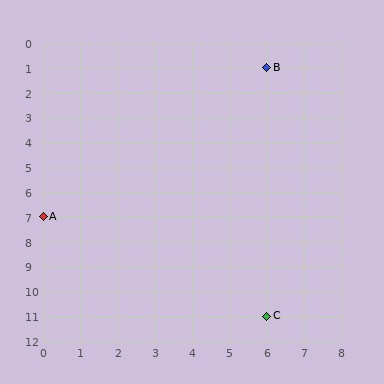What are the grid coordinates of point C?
Point C is at grid coordinates (6, 11).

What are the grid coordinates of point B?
Point B is at grid coordinates (6, 1).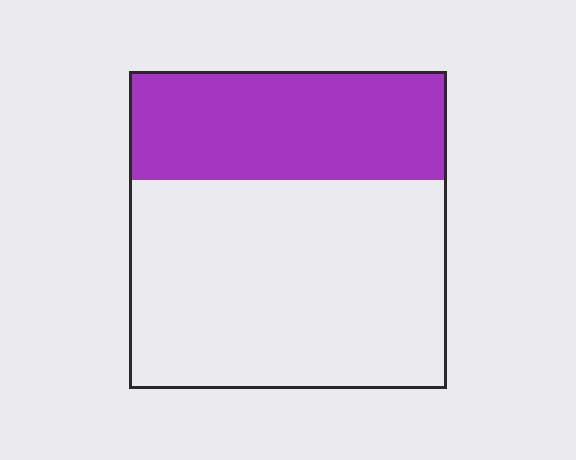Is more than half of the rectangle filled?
No.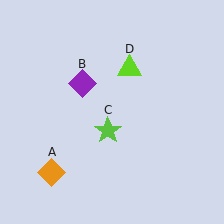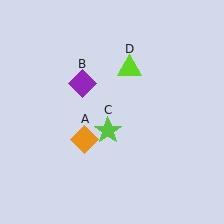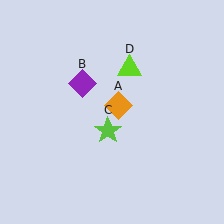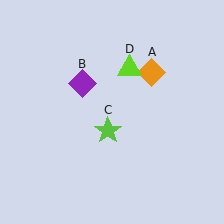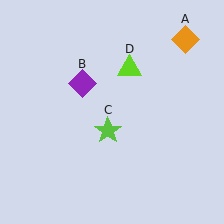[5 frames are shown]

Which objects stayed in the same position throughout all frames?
Purple diamond (object B) and lime star (object C) and lime triangle (object D) remained stationary.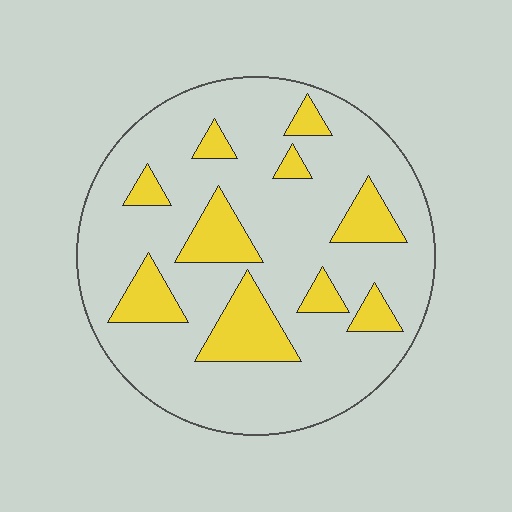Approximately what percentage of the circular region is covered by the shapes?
Approximately 20%.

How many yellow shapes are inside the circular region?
10.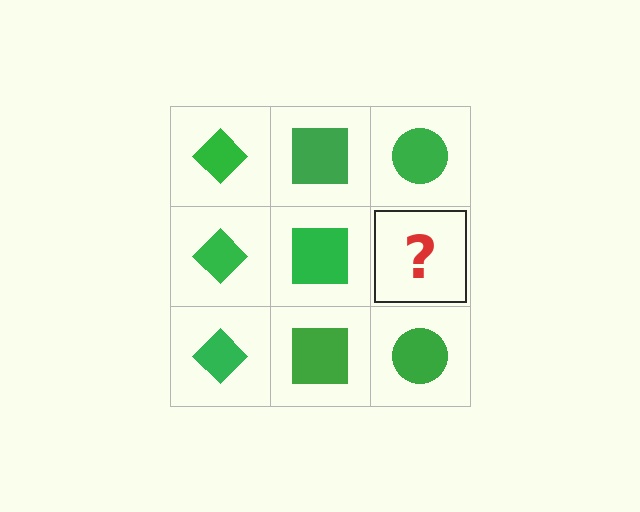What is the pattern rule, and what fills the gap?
The rule is that each column has a consistent shape. The gap should be filled with a green circle.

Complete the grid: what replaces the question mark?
The question mark should be replaced with a green circle.